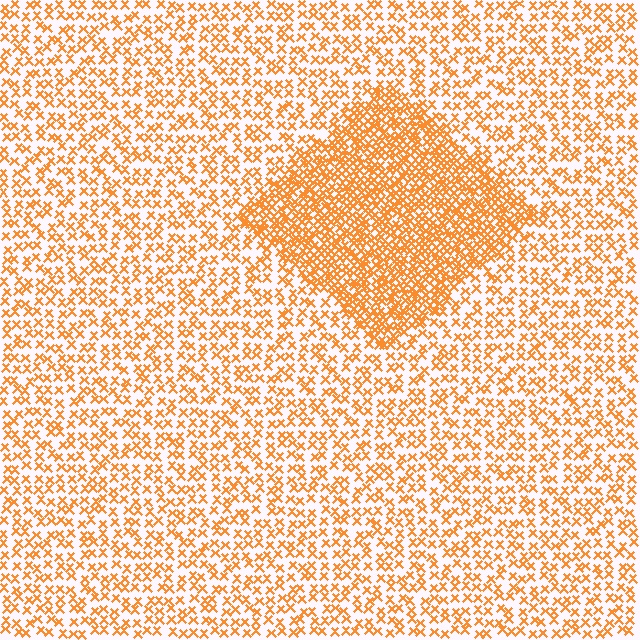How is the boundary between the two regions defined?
The boundary is defined by a change in element density (approximately 2.3x ratio). All elements are the same color, size, and shape.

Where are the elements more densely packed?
The elements are more densely packed inside the diamond boundary.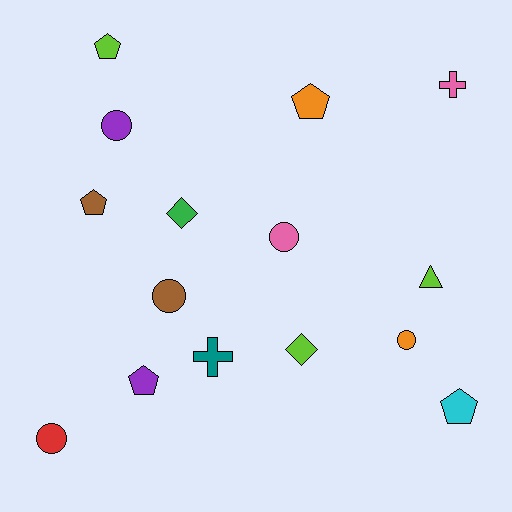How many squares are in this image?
There are no squares.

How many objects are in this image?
There are 15 objects.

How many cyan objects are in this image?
There is 1 cyan object.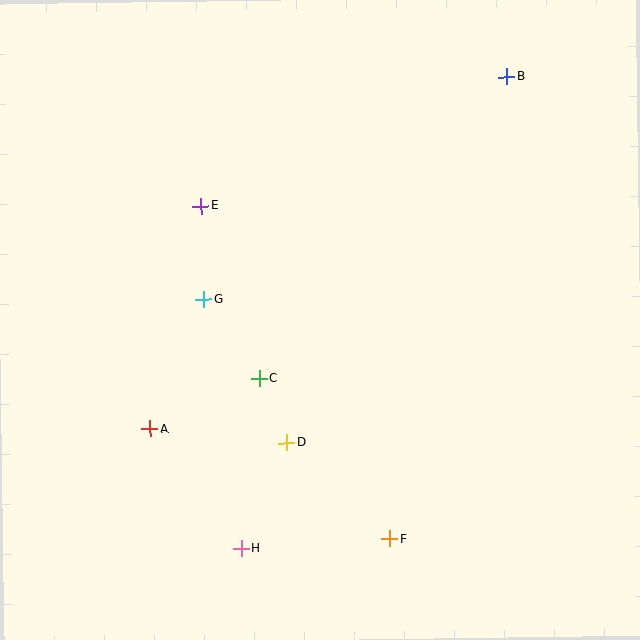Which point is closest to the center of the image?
Point C at (259, 378) is closest to the center.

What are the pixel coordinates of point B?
Point B is at (506, 77).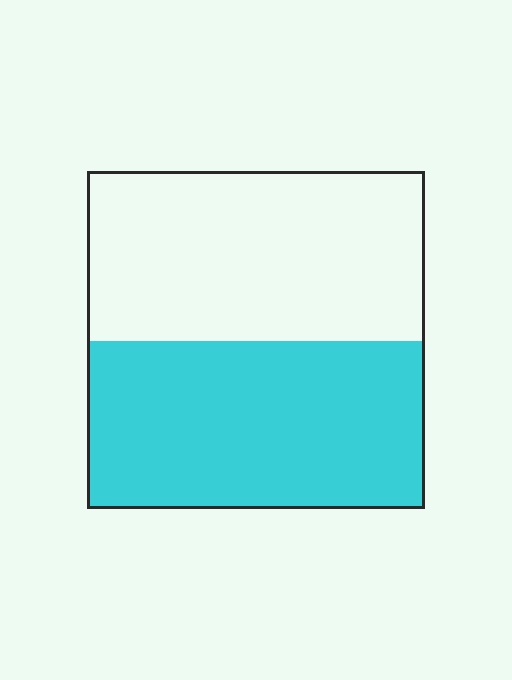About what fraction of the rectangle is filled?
About one half (1/2).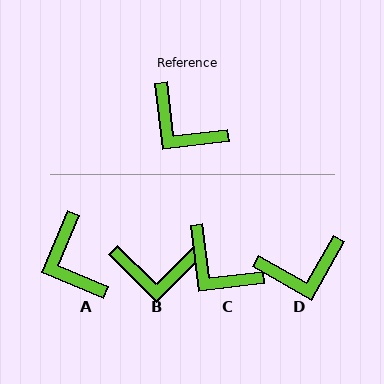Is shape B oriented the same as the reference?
No, it is off by about 38 degrees.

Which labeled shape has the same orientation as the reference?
C.